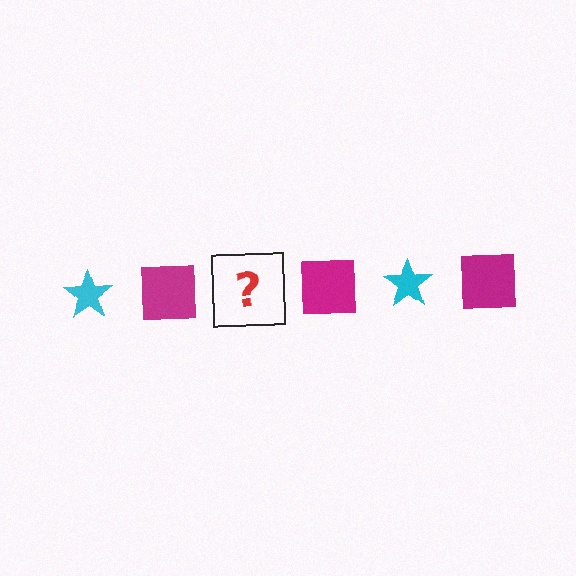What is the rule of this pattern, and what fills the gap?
The rule is that the pattern alternates between cyan star and magenta square. The gap should be filled with a cyan star.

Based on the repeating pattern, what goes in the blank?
The blank should be a cyan star.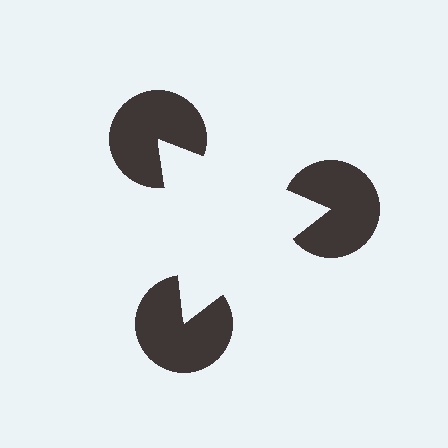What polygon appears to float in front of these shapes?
An illusory triangle — its edges are inferred from the aligned wedge cuts in the pac-man discs, not physically drawn.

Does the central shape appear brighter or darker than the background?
It typically appears slightly brighter than the background, even though no actual brightness change is drawn.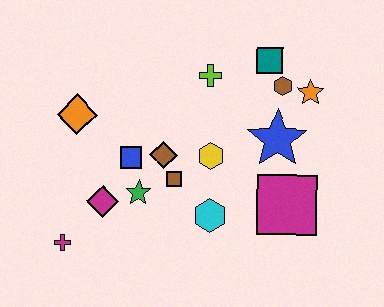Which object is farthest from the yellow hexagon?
The magenta cross is farthest from the yellow hexagon.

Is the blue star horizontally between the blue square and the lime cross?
No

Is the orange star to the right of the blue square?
Yes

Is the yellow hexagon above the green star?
Yes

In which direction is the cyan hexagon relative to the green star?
The cyan hexagon is to the right of the green star.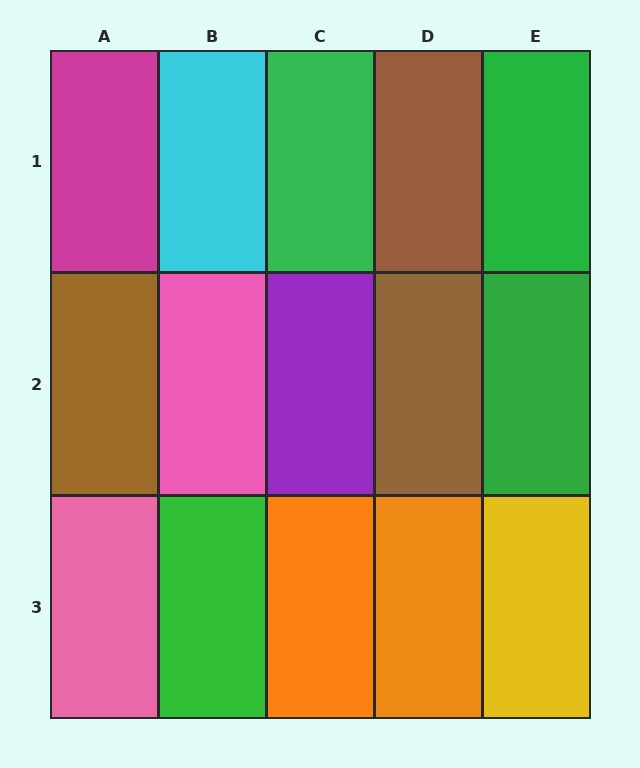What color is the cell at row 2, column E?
Green.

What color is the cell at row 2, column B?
Pink.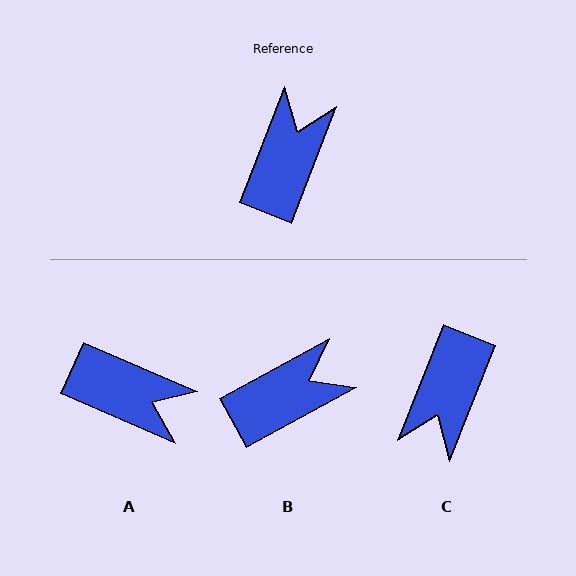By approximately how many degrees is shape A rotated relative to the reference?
Approximately 92 degrees clockwise.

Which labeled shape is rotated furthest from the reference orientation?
C, about 180 degrees away.